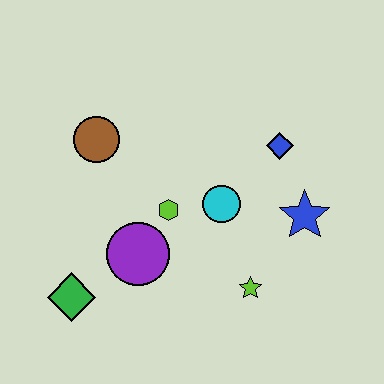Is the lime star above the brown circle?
No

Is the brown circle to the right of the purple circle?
No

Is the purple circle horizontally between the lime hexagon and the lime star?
No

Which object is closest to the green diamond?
The purple circle is closest to the green diamond.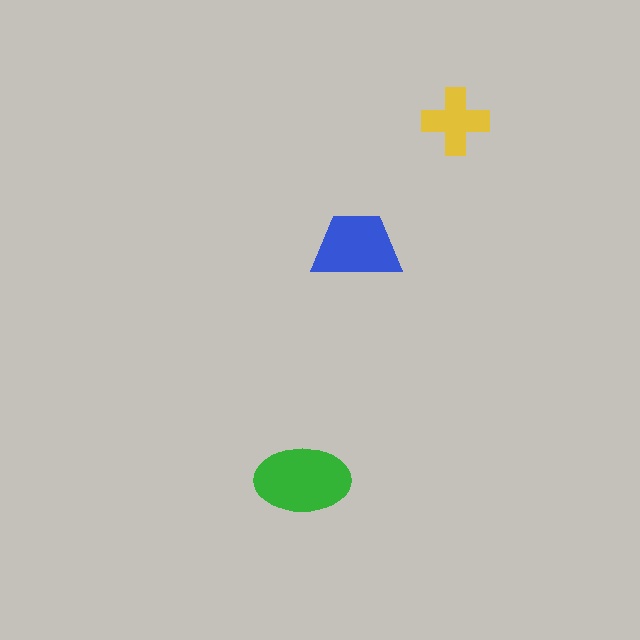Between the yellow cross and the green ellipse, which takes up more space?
The green ellipse.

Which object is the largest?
The green ellipse.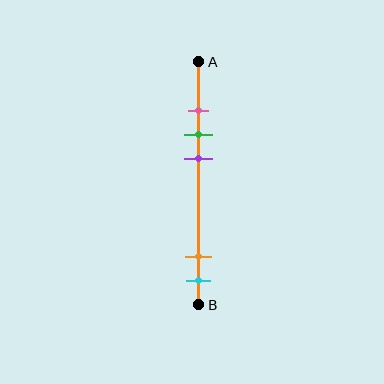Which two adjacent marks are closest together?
The pink and green marks are the closest adjacent pair.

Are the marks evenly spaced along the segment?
No, the marks are not evenly spaced.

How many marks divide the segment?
There are 5 marks dividing the segment.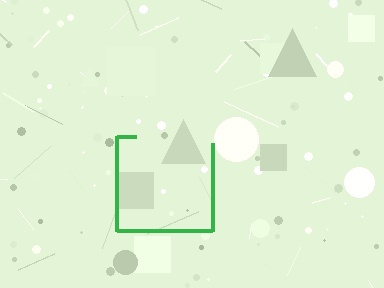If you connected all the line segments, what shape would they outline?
They would outline a square.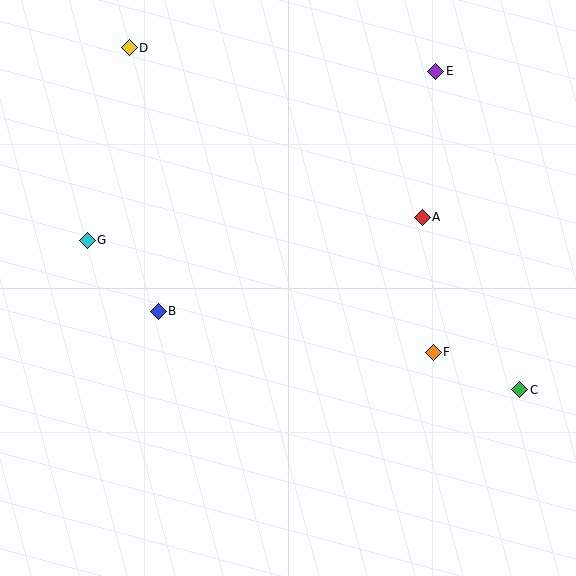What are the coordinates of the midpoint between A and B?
The midpoint between A and B is at (290, 264).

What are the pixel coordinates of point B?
Point B is at (158, 311).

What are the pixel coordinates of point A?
Point A is at (422, 217).